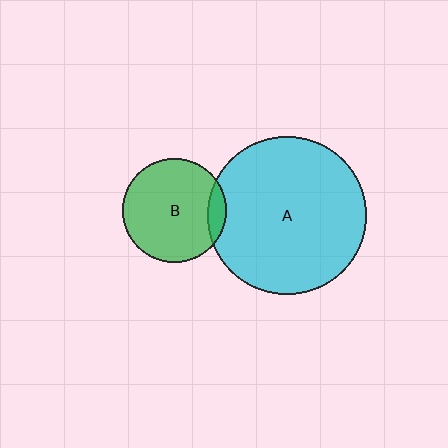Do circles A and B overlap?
Yes.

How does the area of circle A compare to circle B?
Approximately 2.3 times.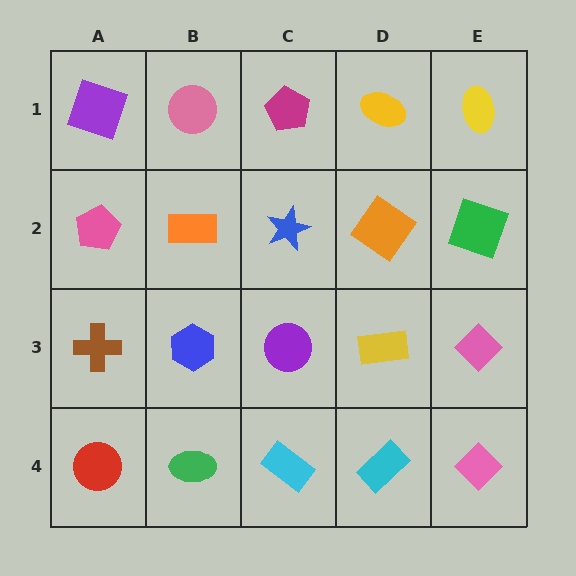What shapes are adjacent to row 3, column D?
An orange diamond (row 2, column D), a cyan rectangle (row 4, column D), a purple circle (row 3, column C), a pink diamond (row 3, column E).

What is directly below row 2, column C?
A purple circle.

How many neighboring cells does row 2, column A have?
3.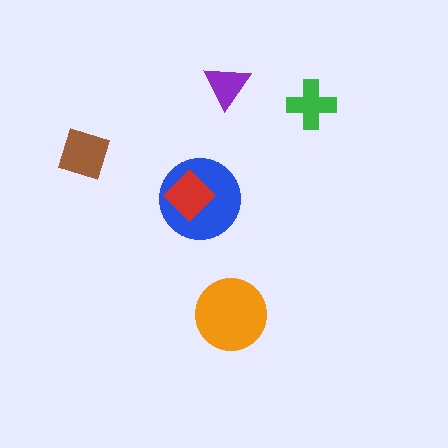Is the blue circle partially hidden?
Yes, it is partially covered by another shape.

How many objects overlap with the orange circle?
0 objects overlap with the orange circle.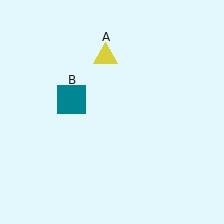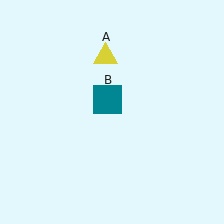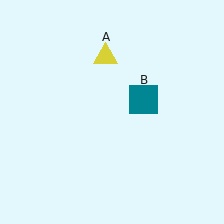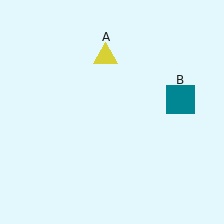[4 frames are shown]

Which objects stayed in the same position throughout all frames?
Yellow triangle (object A) remained stationary.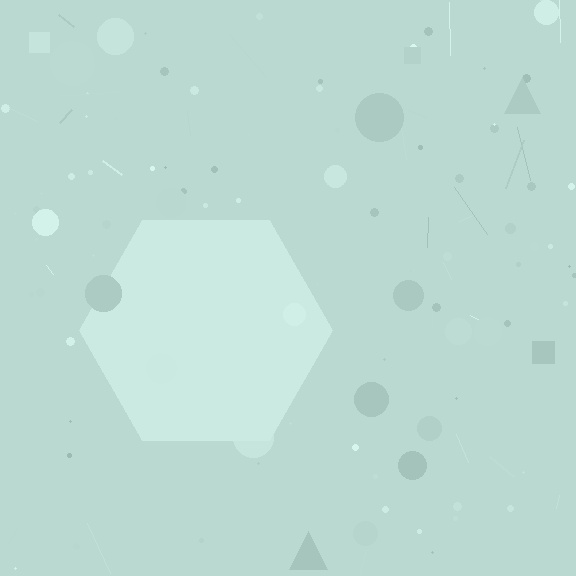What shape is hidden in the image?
A hexagon is hidden in the image.